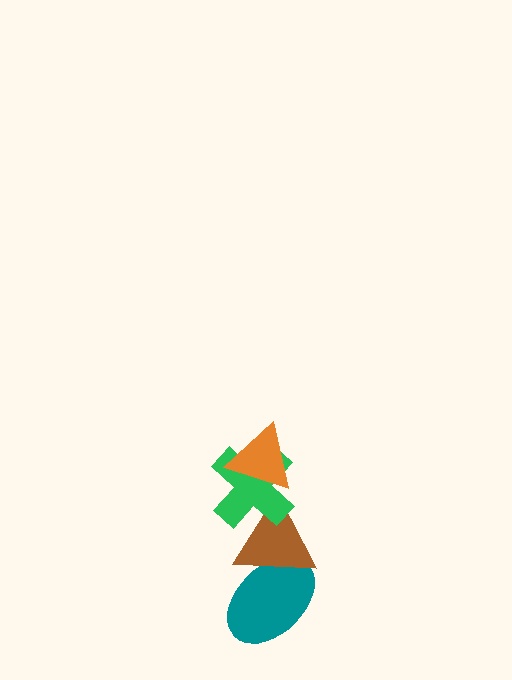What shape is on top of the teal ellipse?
The brown triangle is on top of the teal ellipse.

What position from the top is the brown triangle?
The brown triangle is 3rd from the top.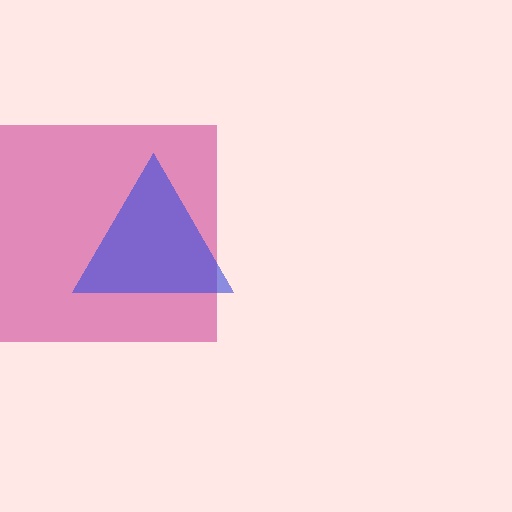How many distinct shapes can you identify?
There are 2 distinct shapes: a magenta square, a blue triangle.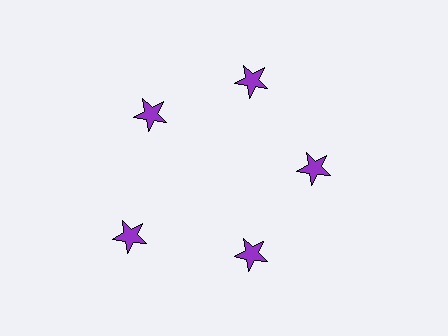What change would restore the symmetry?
The symmetry would be restored by moving it inward, back onto the ring so that all 5 stars sit at equal angles and equal distance from the center.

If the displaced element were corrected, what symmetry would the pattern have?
It would have 5-fold rotational symmetry — the pattern would map onto itself every 72 degrees.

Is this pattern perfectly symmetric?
No. The 5 purple stars are arranged in a ring, but one element near the 8 o'clock position is pushed outward from the center, breaking the 5-fold rotational symmetry.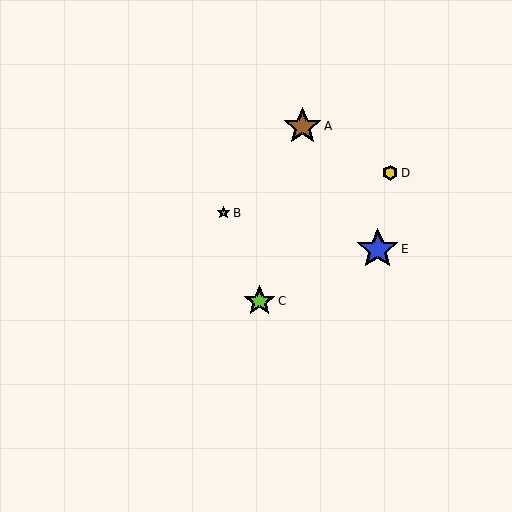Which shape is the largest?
The blue star (labeled E) is the largest.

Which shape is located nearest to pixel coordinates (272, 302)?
The lime star (labeled C) at (260, 301) is nearest to that location.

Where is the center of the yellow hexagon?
The center of the yellow hexagon is at (390, 173).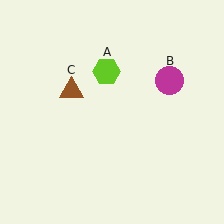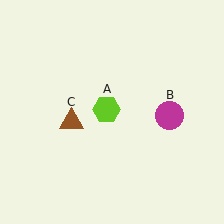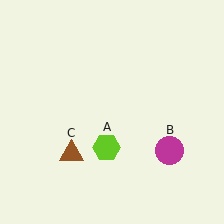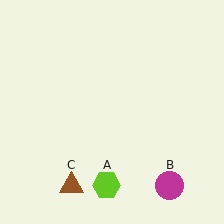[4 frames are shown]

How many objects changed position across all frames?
3 objects changed position: lime hexagon (object A), magenta circle (object B), brown triangle (object C).